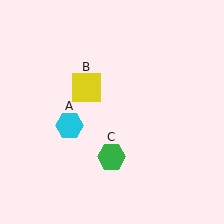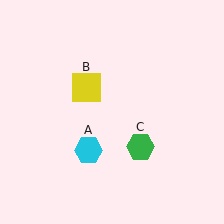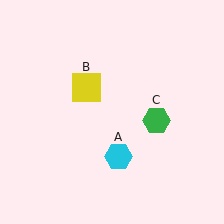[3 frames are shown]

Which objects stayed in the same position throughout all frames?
Yellow square (object B) remained stationary.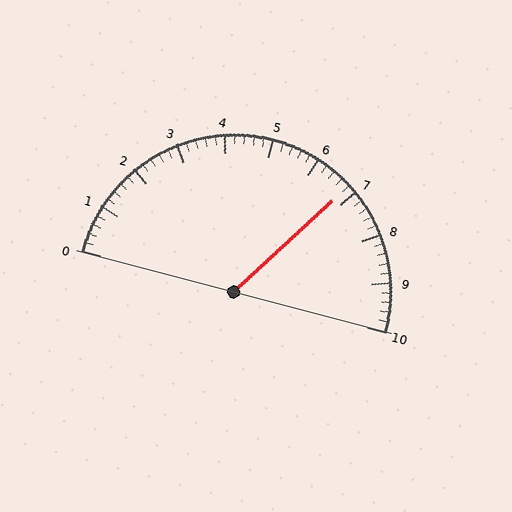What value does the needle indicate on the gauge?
The needle indicates approximately 6.8.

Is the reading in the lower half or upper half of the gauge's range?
The reading is in the upper half of the range (0 to 10).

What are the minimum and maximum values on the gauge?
The gauge ranges from 0 to 10.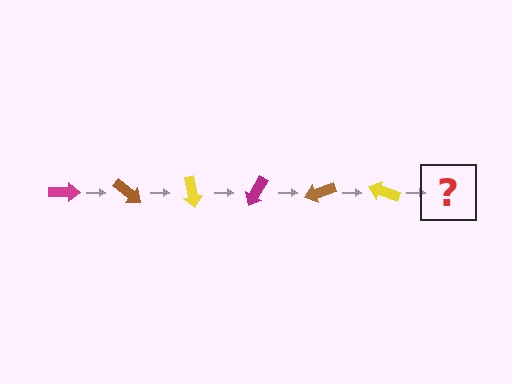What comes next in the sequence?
The next element should be a magenta arrow, rotated 240 degrees from the start.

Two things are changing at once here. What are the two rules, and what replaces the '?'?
The two rules are that it rotates 40 degrees each step and the color cycles through magenta, brown, and yellow. The '?' should be a magenta arrow, rotated 240 degrees from the start.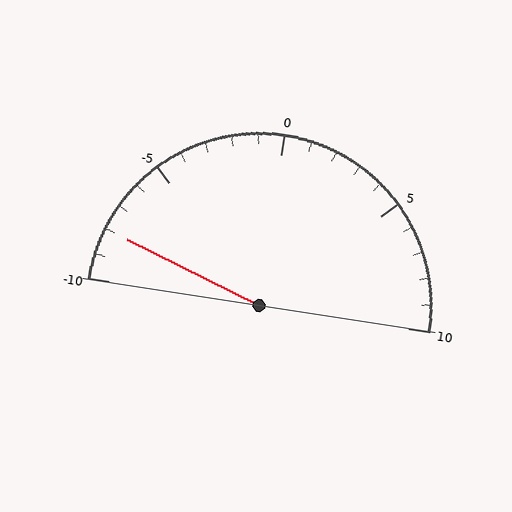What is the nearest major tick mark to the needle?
The nearest major tick mark is -10.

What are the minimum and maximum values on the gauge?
The gauge ranges from -10 to 10.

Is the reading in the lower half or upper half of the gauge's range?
The reading is in the lower half of the range (-10 to 10).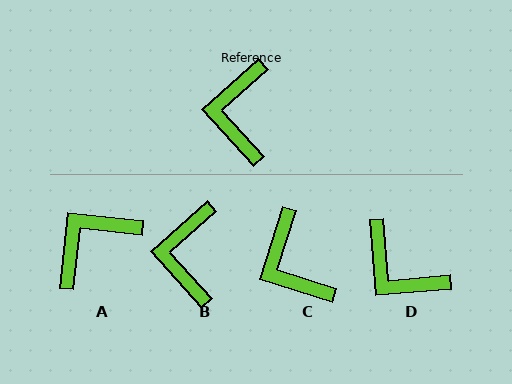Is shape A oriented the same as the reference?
No, it is off by about 49 degrees.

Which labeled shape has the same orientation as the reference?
B.